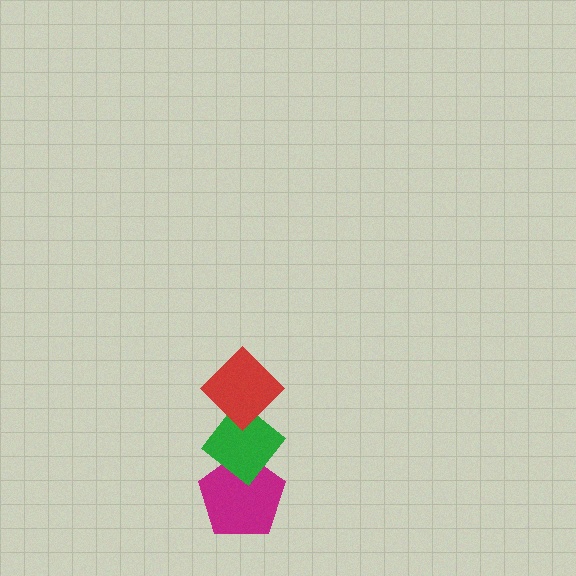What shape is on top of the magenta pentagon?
The green diamond is on top of the magenta pentagon.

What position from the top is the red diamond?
The red diamond is 1st from the top.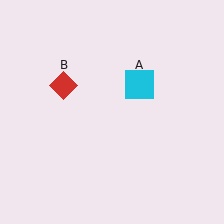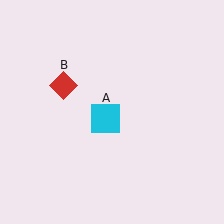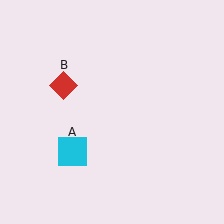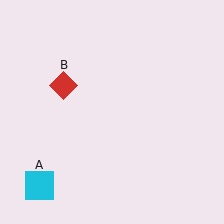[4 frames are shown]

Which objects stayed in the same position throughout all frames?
Red diamond (object B) remained stationary.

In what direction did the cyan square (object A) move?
The cyan square (object A) moved down and to the left.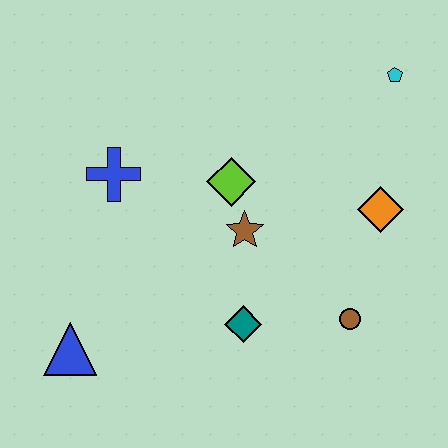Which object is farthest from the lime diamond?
The blue triangle is farthest from the lime diamond.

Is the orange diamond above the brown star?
Yes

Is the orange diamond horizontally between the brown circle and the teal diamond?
No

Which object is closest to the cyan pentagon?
The orange diamond is closest to the cyan pentagon.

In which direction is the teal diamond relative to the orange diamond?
The teal diamond is to the left of the orange diamond.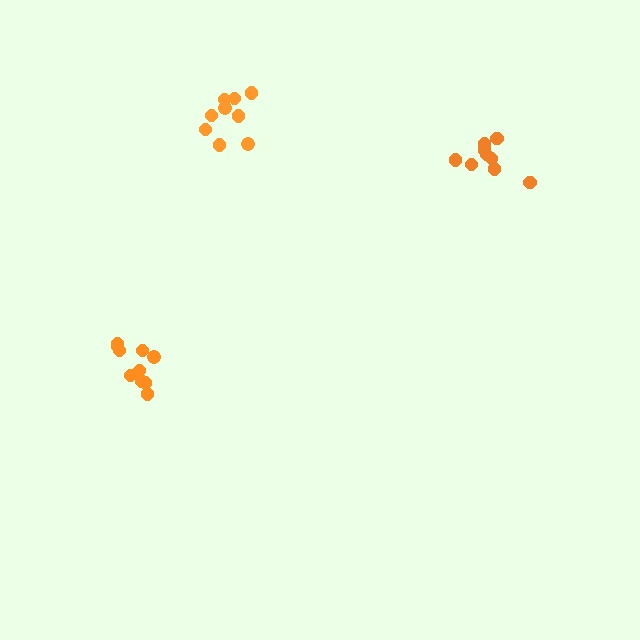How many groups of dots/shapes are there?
There are 3 groups.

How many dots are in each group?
Group 1: 10 dots, Group 2: 9 dots, Group 3: 9 dots (28 total).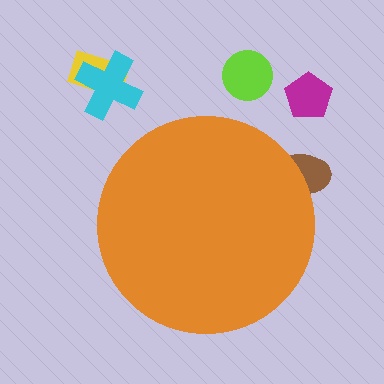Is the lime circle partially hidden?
No, the lime circle is fully visible.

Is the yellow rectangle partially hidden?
No, the yellow rectangle is fully visible.